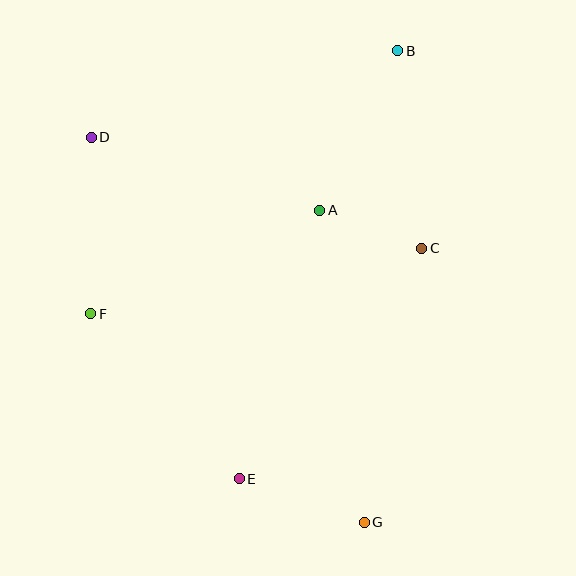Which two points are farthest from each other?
Points B and G are farthest from each other.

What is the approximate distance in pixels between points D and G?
The distance between D and G is approximately 472 pixels.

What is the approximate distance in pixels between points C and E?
The distance between C and E is approximately 294 pixels.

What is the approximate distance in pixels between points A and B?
The distance between A and B is approximately 177 pixels.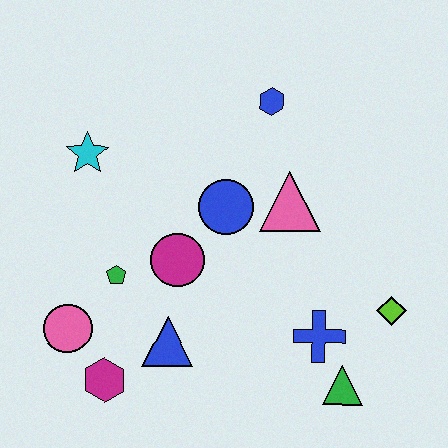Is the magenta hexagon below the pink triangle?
Yes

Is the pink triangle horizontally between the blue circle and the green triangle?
Yes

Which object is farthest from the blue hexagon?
The magenta hexagon is farthest from the blue hexagon.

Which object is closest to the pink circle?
The magenta hexagon is closest to the pink circle.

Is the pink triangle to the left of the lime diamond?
Yes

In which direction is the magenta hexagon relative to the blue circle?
The magenta hexagon is below the blue circle.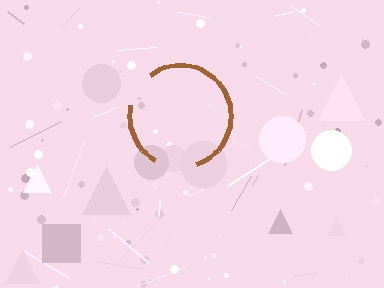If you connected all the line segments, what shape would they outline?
They would outline a circle.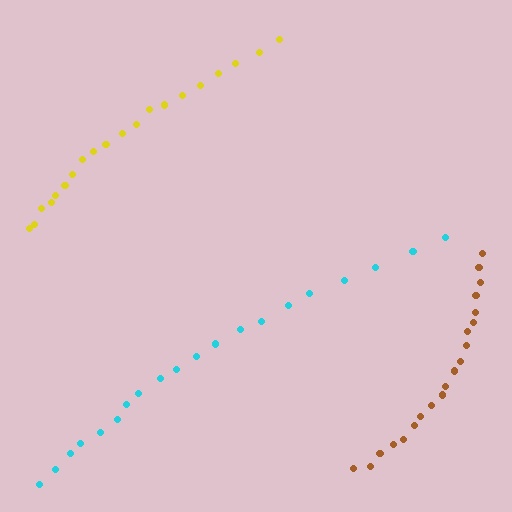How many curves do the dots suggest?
There are 3 distinct paths.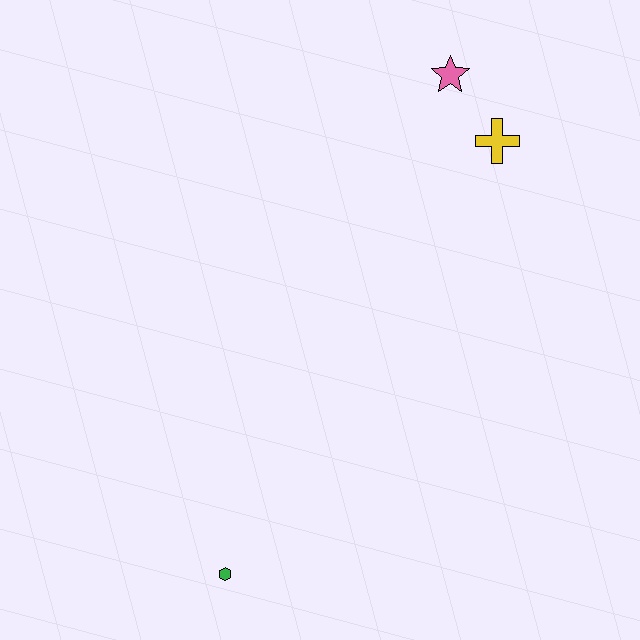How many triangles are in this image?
There are no triangles.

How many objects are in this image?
There are 3 objects.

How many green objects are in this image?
There is 1 green object.